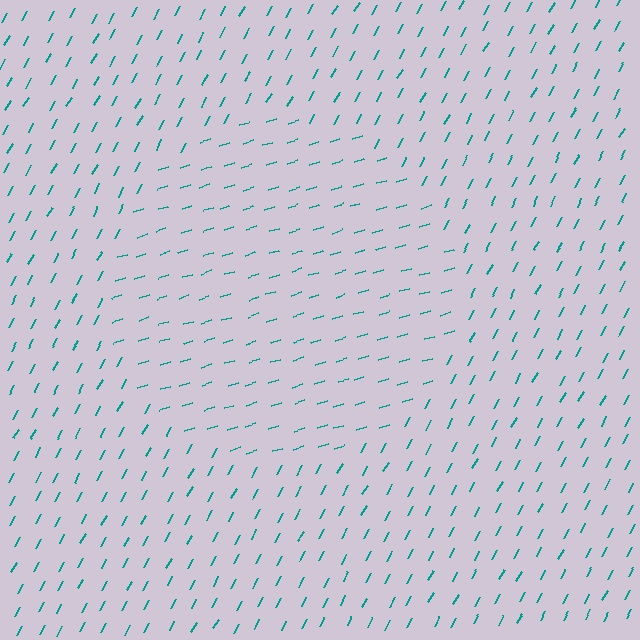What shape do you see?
I see a circle.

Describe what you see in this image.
The image is filled with small teal line segments. A circle region in the image has lines oriented differently from the surrounding lines, creating a visible texture boundary.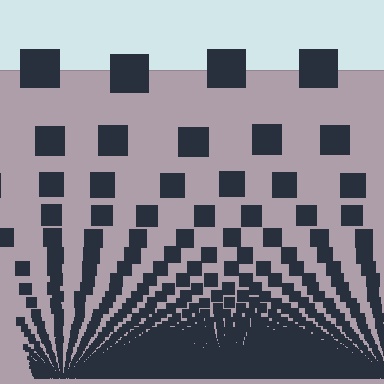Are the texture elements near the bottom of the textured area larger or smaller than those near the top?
Smaller. The gradient is inverted — elements near the bottom are smaller and denser.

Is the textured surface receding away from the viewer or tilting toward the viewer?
The surface appears to tilt toward the viewer. Texture elements get larger and sparser toward the top.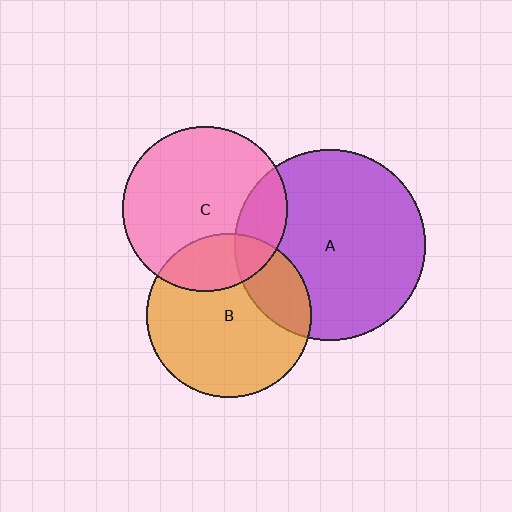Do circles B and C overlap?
Yes.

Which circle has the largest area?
Circle A (purple).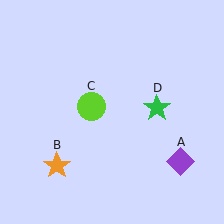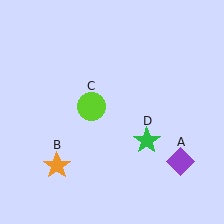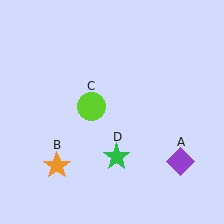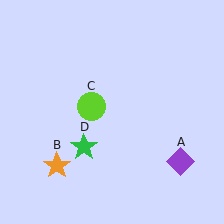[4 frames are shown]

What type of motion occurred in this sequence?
The green star (object D) rotated clockwise around the center of the scene.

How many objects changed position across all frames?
1 object changed position: green star (object D).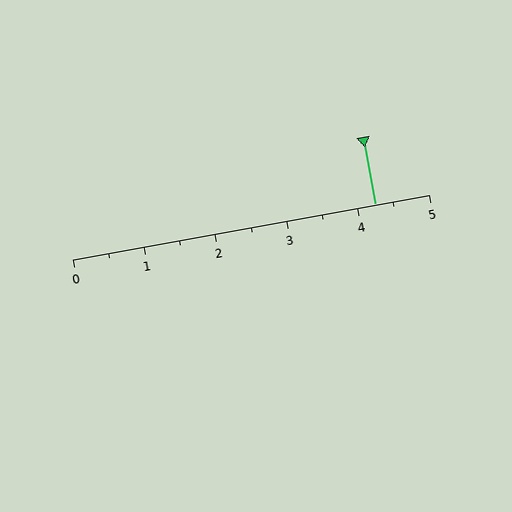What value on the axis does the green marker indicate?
The marker indicates approximately 4.2.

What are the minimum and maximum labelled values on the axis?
The axis runs from 0 to 5.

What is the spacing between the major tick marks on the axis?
The major ticks are spaced 1 apart.